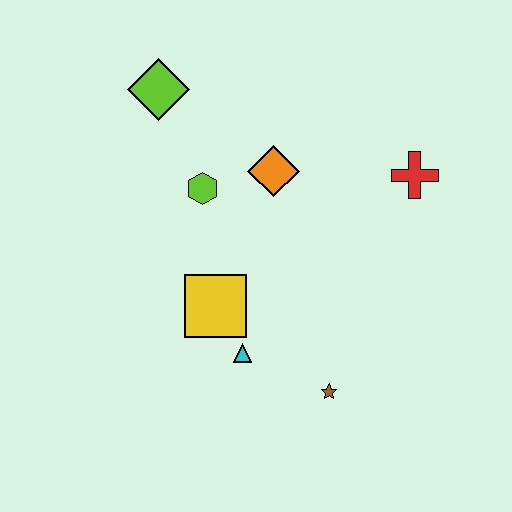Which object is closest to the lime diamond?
The lime hexagon is closest to the lime diamond.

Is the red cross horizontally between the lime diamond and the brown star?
No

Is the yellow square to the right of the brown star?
No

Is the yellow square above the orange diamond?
No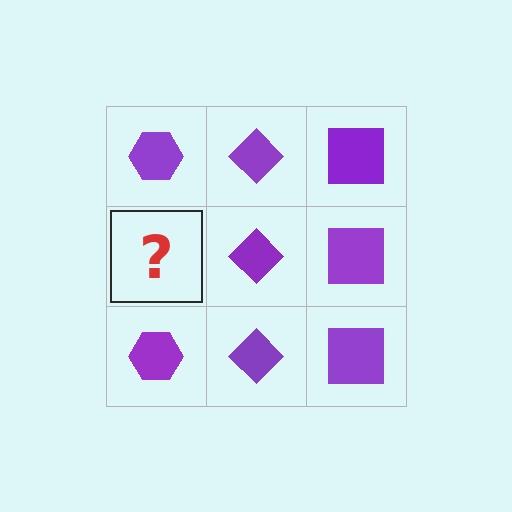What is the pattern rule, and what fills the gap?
The rule is that each column has a consistent shape. The gap should be filled with a purple hexagon.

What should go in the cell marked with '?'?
The missing cell should contain a purple hexagon.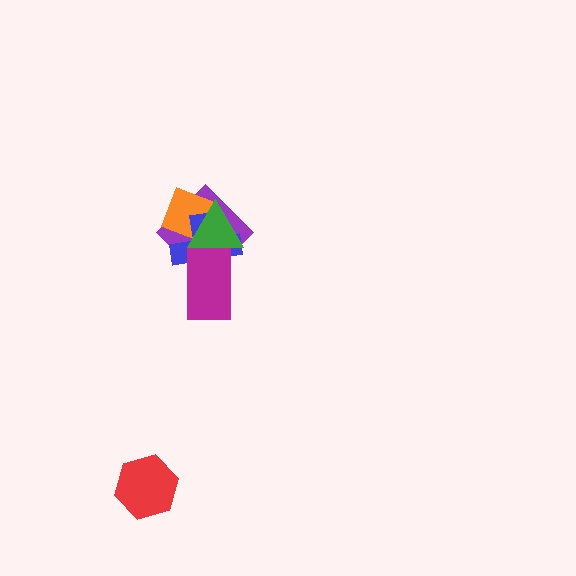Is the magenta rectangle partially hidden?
Yes, it is partially covered by another shape.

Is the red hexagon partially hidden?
No, no other shape covers it.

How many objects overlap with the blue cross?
4 objects overlap with the blue cross.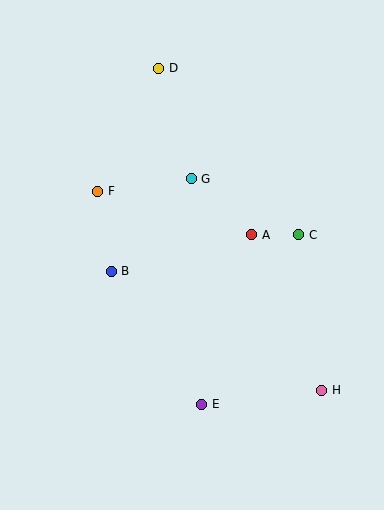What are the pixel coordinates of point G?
Point G is at (191, 179).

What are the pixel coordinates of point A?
Point A is at (252, 235).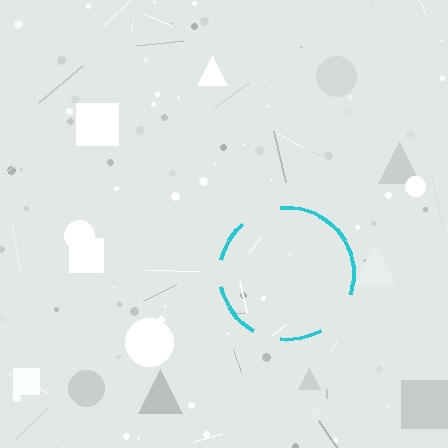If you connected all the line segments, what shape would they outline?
They would outline a circle.